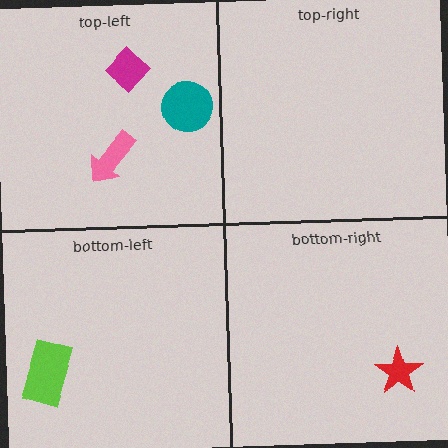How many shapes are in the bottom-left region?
1.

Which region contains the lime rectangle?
The bottom-left region.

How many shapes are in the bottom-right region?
1.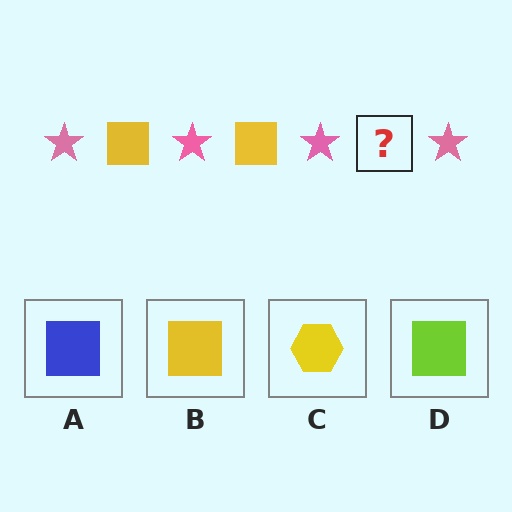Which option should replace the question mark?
Option B.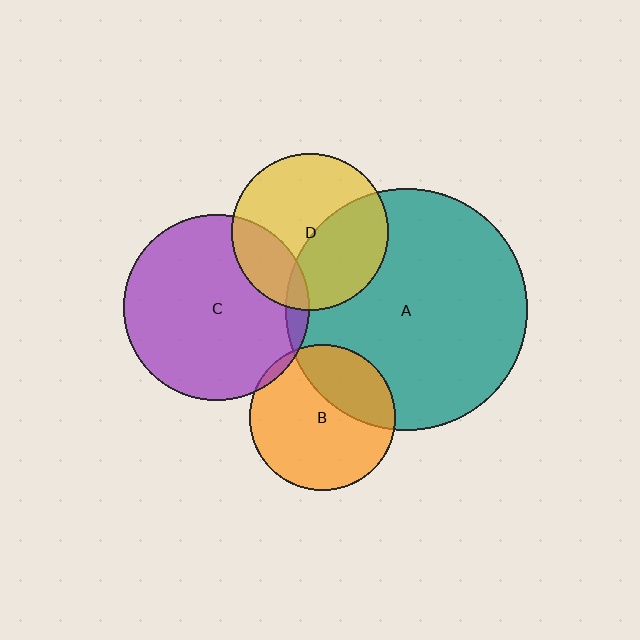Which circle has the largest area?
Circle A (teal).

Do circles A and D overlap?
Yes.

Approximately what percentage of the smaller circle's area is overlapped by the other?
Approximately 40%.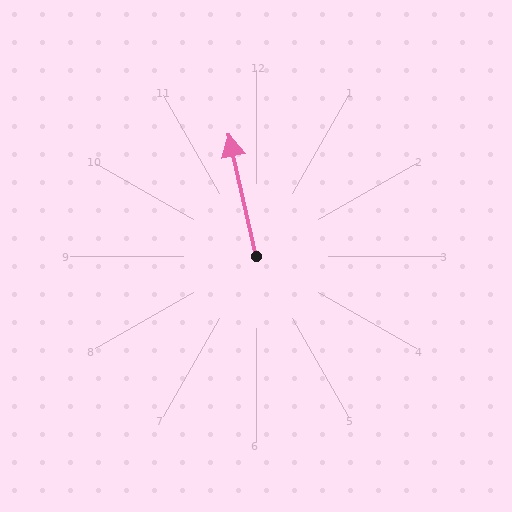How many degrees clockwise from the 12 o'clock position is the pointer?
Approximately 347 degrees.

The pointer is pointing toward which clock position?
Roughly 12 o'clock.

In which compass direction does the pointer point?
North.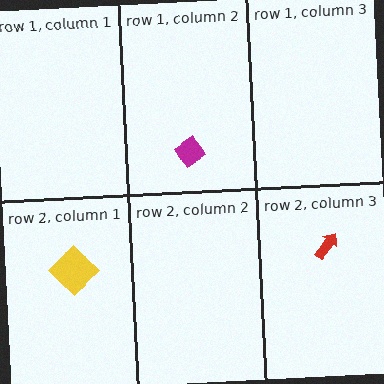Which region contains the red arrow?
The row 2, column 3 region.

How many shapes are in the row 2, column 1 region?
1.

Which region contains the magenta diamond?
The row 1, column 2 region.